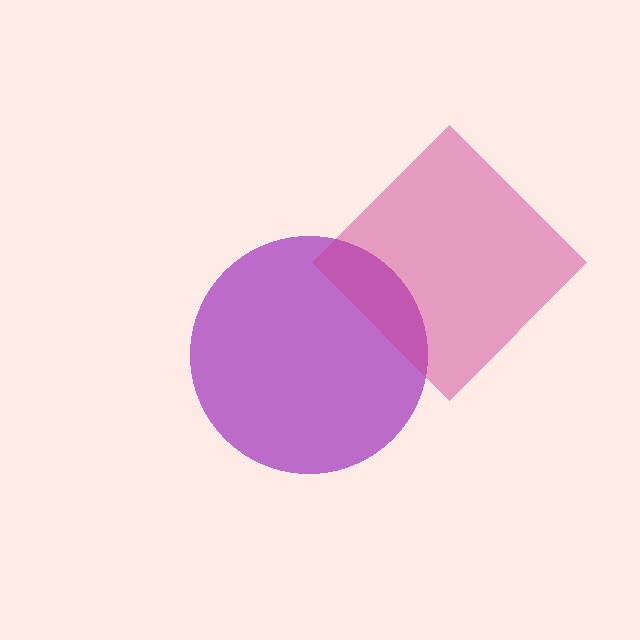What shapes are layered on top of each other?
The layered shapes are: a purple circle, a magenta diamond.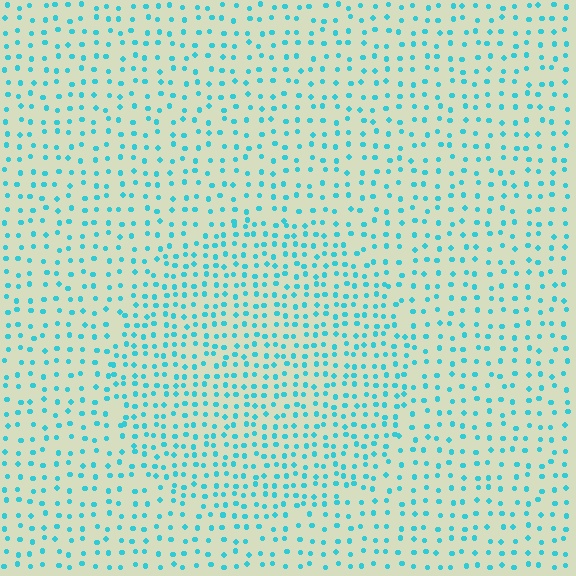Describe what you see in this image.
The image contains small cyan elements arranged at two different densities. A circle-shaped region is visible where the elements are more densely packed than the surrounding area.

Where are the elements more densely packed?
The elements are more densely packed inside the circle boundary.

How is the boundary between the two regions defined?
The boundary is defined by a change in element density (approximately 1.6x ratio). All elements are the same color, size, and shape.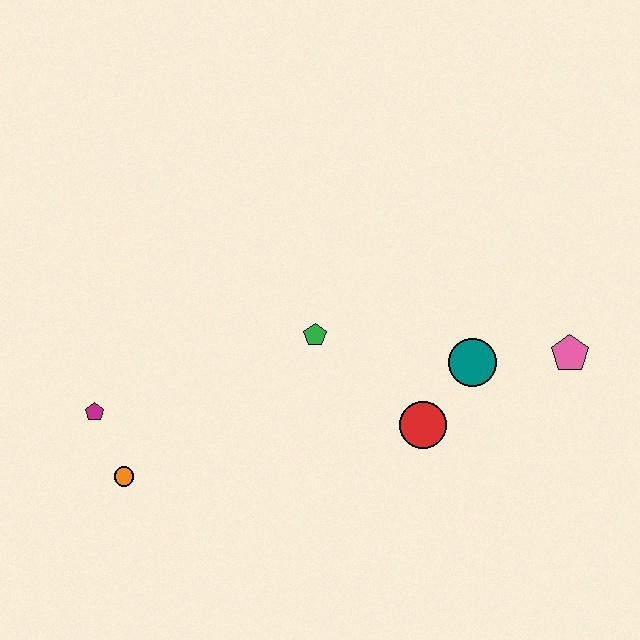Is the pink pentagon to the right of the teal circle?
Yes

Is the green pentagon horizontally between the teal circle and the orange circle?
Yes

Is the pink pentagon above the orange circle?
Yes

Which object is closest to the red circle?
The teal circle is closest to the red circle.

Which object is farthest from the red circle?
The magenta pentagon is farthest from the red circle.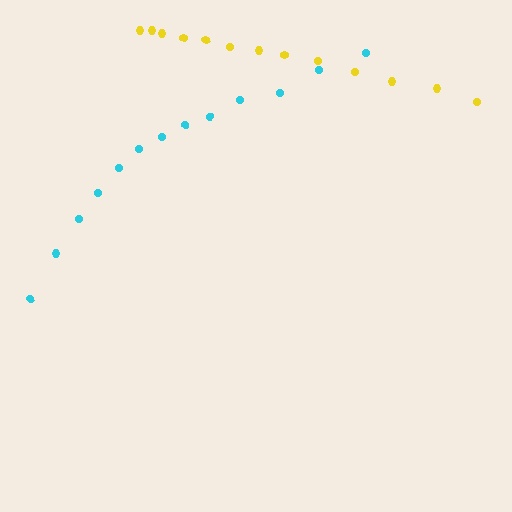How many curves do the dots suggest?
There are 2 distinct paths.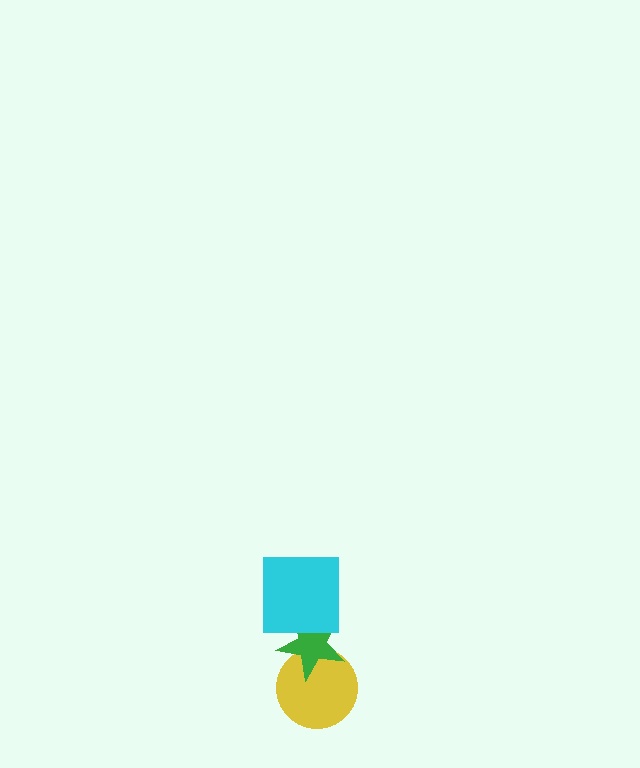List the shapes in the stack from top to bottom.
From top to bottom: the cyan square, the green star, the yellow circle.